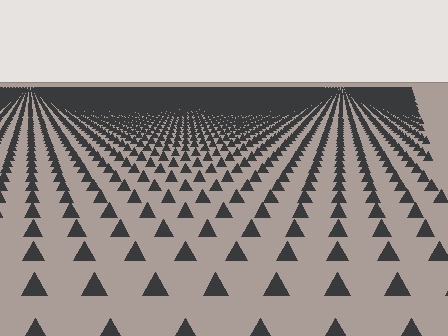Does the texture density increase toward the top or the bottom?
Density increases toward the top.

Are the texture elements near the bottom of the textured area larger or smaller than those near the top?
Larger. Near the bottom, elements are closer to the viewer and appear at a bigger on-screen size.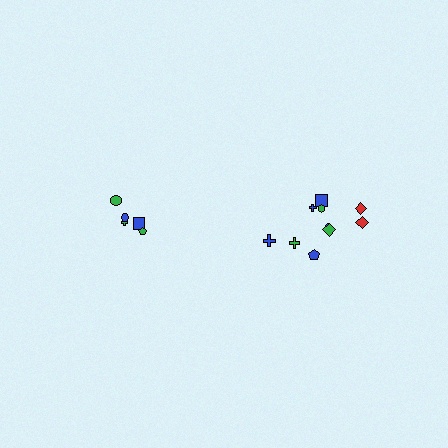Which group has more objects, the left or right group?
The right group.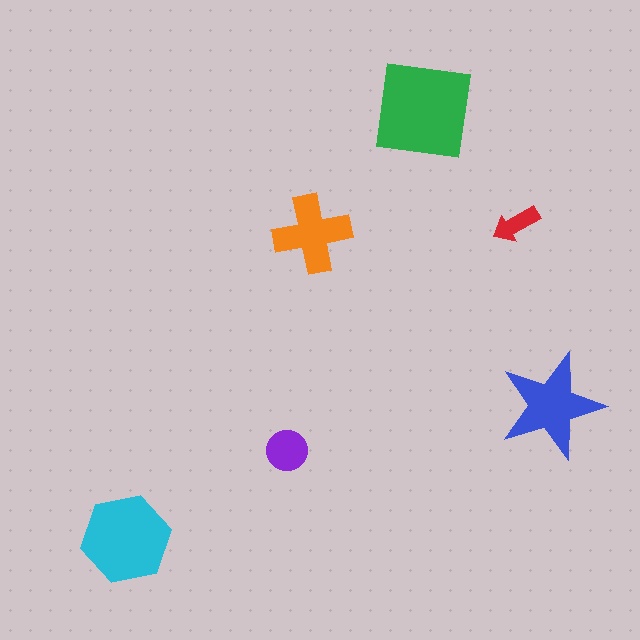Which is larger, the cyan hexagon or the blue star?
The cyan hexagon.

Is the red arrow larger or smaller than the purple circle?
Smaller.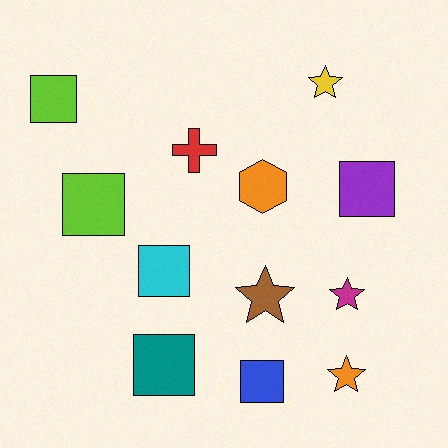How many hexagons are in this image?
There is 1 hexagon.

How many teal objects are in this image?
There is 1 teal object.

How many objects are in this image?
There are 12 objects.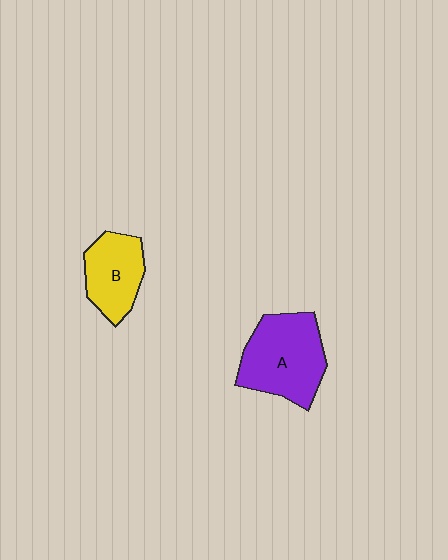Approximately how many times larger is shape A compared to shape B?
Approximately 1.5 times.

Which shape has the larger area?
Shape A (purple).